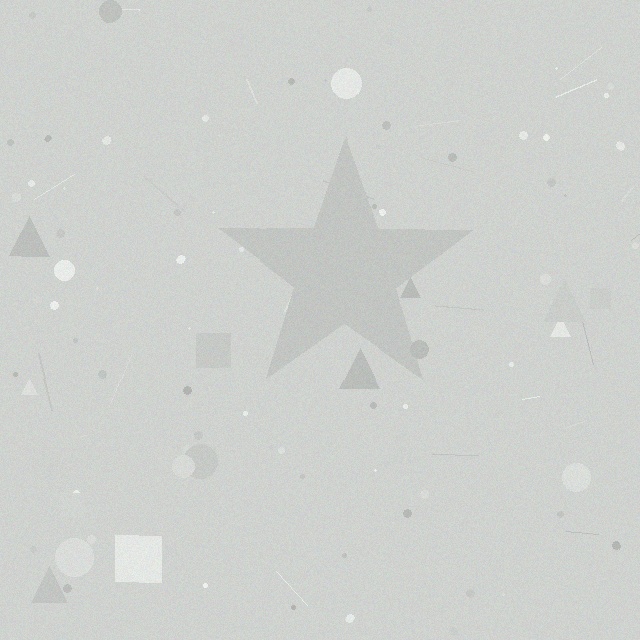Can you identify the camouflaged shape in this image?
The camouflaged shape is a star.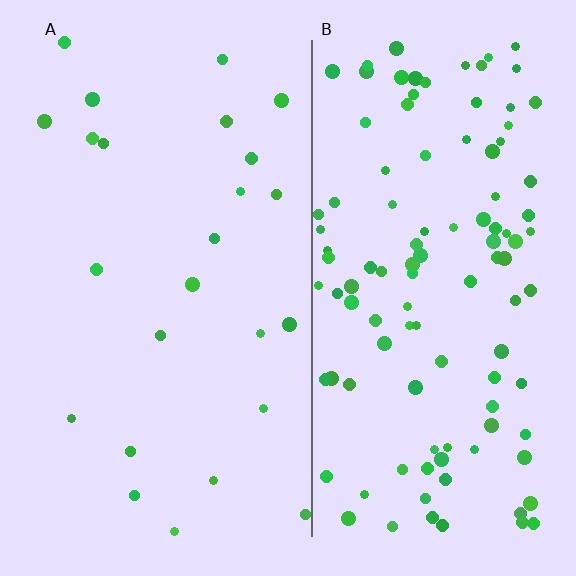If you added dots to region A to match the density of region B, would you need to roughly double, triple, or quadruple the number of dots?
Approximately quadruple.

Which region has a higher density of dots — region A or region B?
B (the right).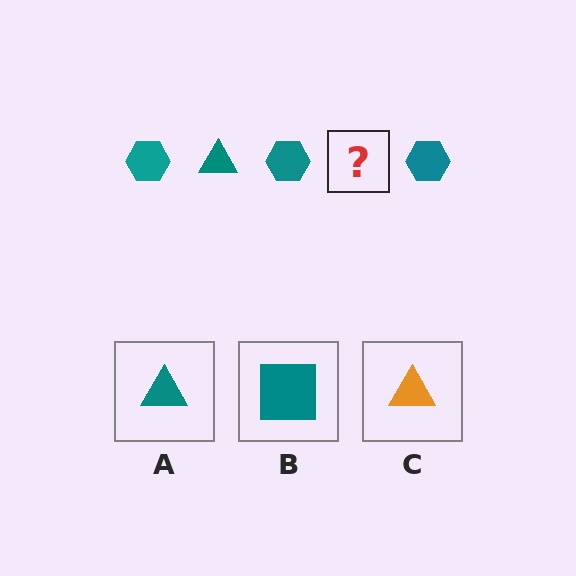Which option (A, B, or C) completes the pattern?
A.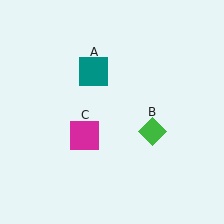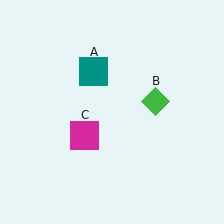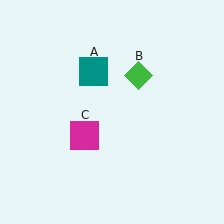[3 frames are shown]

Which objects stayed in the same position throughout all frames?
Teal square (object A) and magenta square (object C) remained stationary.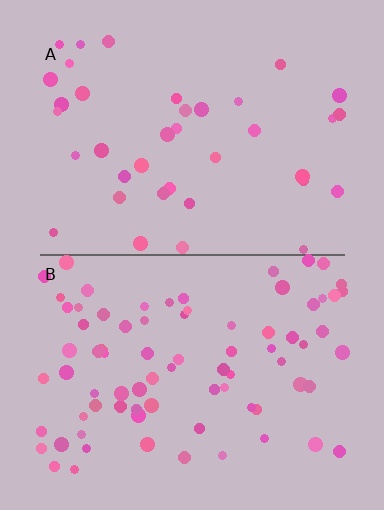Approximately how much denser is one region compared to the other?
Approximately 2.1× — region B over region A.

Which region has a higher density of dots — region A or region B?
B (the bottom).